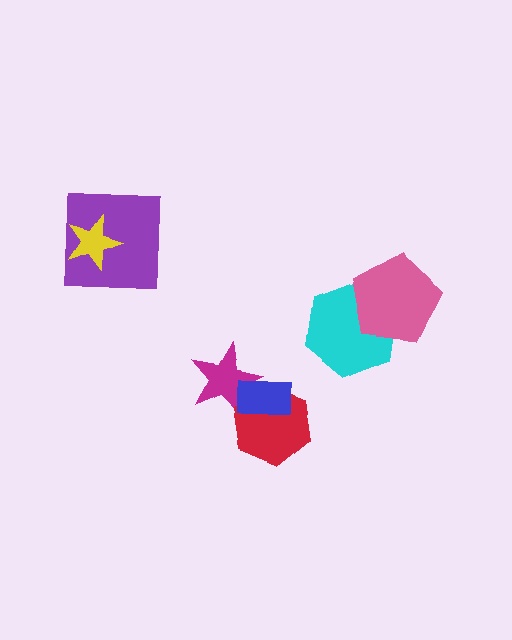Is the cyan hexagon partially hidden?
Yes, it is partially covered by another shape.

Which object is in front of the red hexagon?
The blue rectangle is in front of the red hexagon.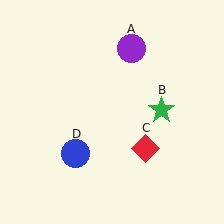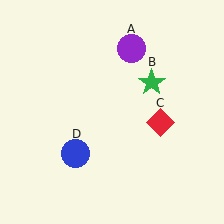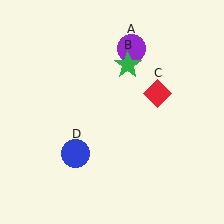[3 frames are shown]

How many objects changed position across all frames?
2 objects changed position: green star (object B), red diamond (object C).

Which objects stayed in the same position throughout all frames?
Purple circle (object A) and blue circle (object D) remained stationary.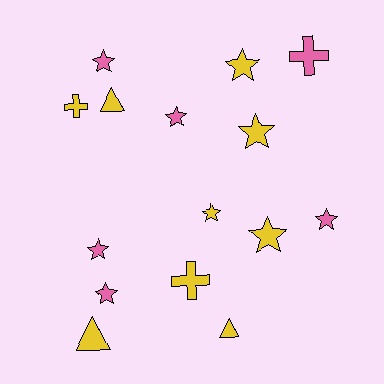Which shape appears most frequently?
Star, with 9 objects.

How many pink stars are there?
There are 5 pink stars.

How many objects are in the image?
There are 15 objects.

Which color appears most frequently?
Yellow, with 9 objects.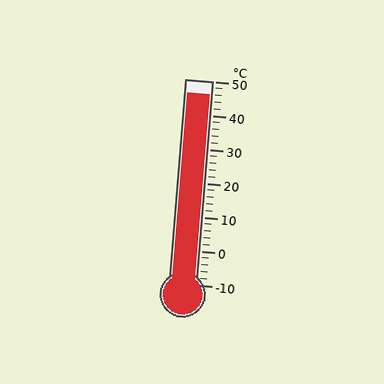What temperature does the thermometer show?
The thermometer shows approximately 46°C.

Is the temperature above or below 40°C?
The temperature is above 40°C.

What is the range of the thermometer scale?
The thermometer scale ranges from -10°C to 50°C.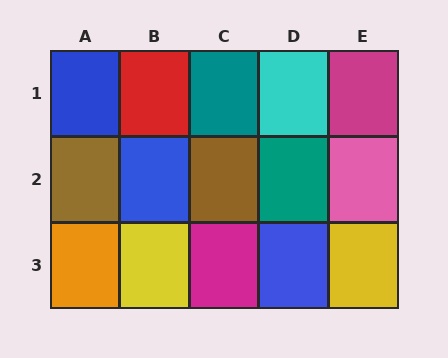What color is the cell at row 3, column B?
Yellow.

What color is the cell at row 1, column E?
Magenta.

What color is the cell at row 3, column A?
Orange.